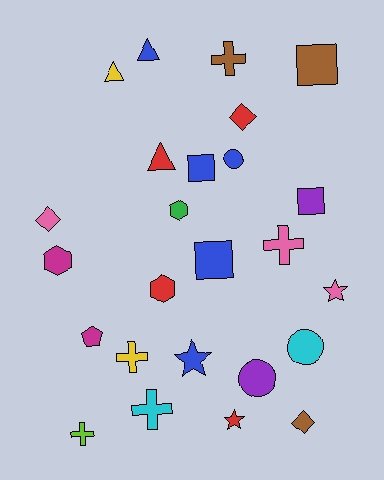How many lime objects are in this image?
There is 1 lime object.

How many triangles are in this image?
There are 3 triangles.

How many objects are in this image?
There are 25 objects.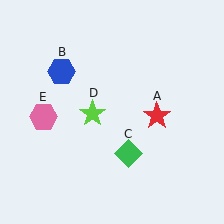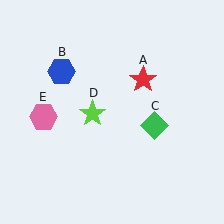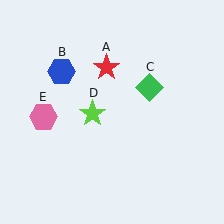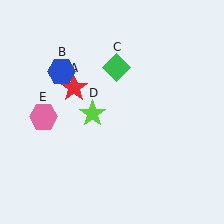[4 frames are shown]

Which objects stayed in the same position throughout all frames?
Blue hexagon (object B) and lime star (object D) and pink hexagon (object E) remained stationary.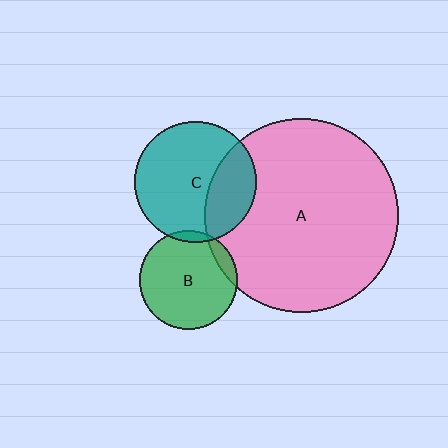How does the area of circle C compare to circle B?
Approximately 1.5 times.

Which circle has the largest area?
Circle A (pink).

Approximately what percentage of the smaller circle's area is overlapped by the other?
Approximately 5%.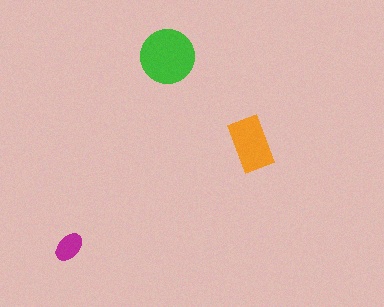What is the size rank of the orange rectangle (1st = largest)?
2nd.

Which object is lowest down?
The magenta ellipse is bottommost.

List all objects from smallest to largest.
The magenta ellipse, the orange rectangle, the green circle.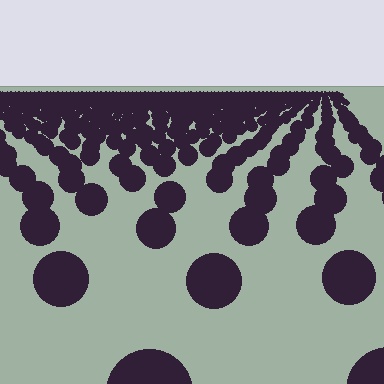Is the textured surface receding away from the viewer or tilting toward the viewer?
The surface is receding away from the viewer. Texture elements get smaller and denser toward the top.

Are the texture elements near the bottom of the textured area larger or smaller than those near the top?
Larger. Near the bottom, elements are closer to the viewer and appear at a bigger on-screen size.